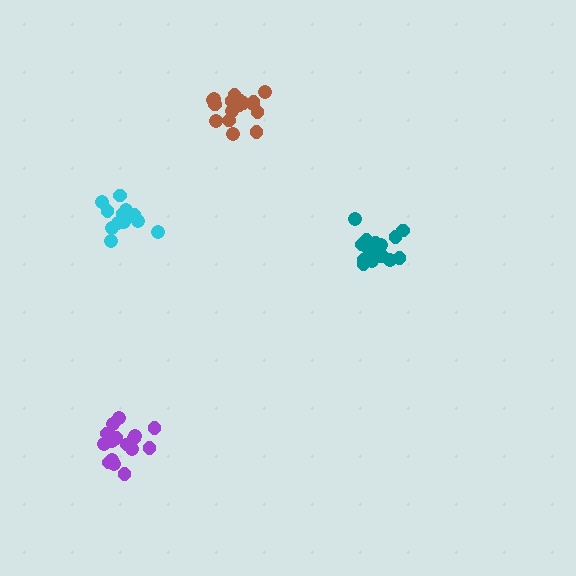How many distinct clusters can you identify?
There are 4 distinct clusters.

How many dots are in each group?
Group 1: 17 dots, Group 2: 17 dots, Group 3: 17 dots, Group 4: 13 dots (64 total).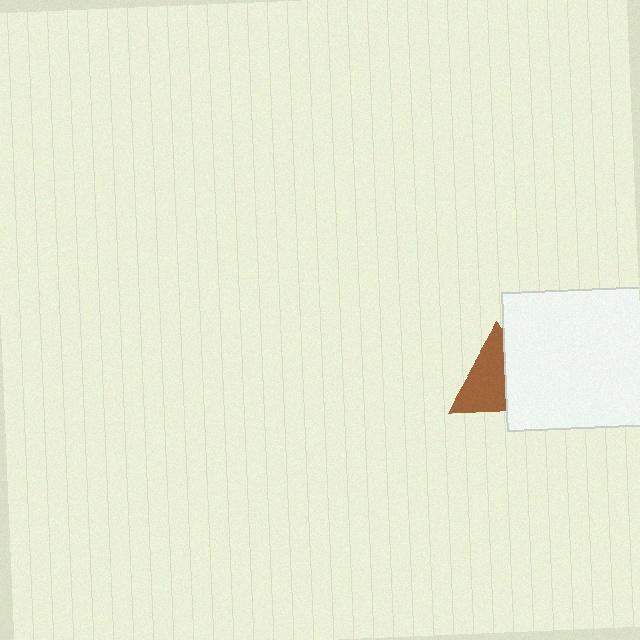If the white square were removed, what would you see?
You would see the complete brown triangle.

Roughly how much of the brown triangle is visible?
About half of it is visible (roughly 59%).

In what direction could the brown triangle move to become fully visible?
The brown triangle could move left. That would shift it out from behind the white square entirely.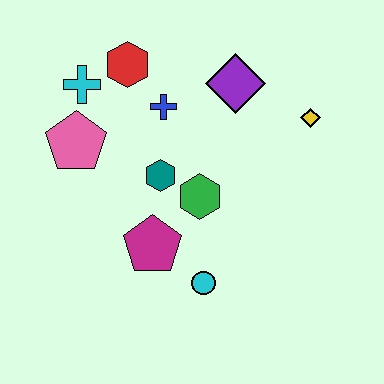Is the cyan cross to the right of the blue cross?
No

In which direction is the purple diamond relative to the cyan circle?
The purple diamond is above the cyan circle.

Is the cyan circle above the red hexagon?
No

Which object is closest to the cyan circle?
The magenta pentagon is closest to the cyan circle.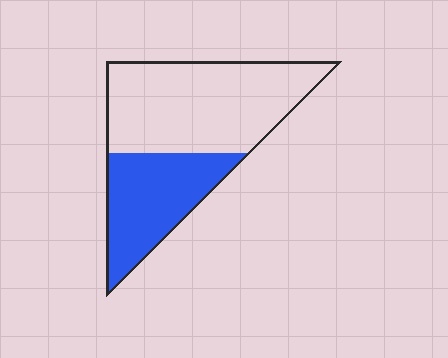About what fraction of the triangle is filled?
About three eighths (3/8).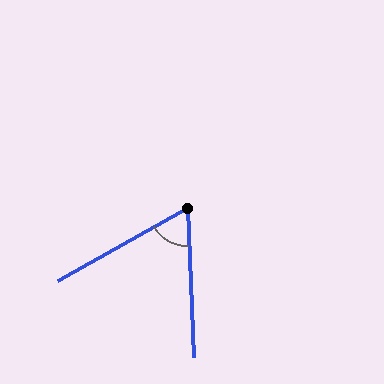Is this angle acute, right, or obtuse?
It is acute.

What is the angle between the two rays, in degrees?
Approximately 63 degrees.